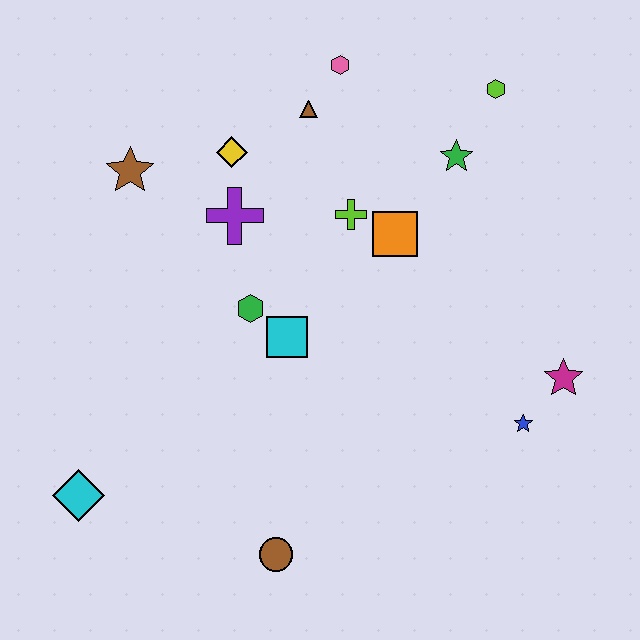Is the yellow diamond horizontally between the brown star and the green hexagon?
Yes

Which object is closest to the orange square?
The lime cross is closest to the orange square.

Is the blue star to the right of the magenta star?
No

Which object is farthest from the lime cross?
The cyan diamond is farthest from the lime cross.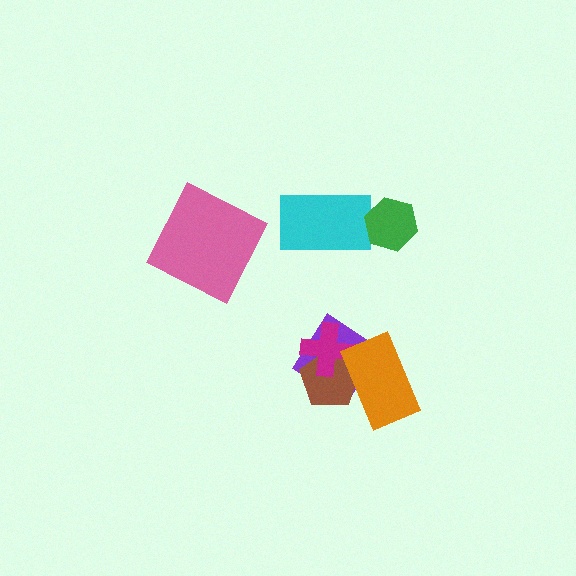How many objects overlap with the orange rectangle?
3 objects overlap with the orange rectangle.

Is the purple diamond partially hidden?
Yes, it is partially covered by another shape.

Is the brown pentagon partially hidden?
Yes, it is partially covered by another shape.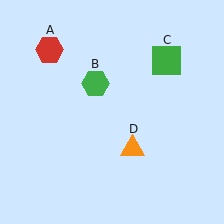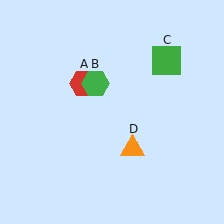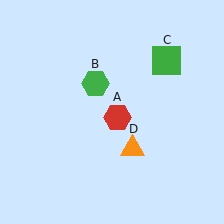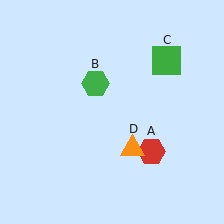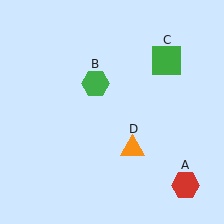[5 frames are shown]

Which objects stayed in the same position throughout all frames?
Green hexagon (object B) and green square (object C) and orange triangle (object D) remained stationary.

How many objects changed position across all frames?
1 object changed position: red hexagon (object A).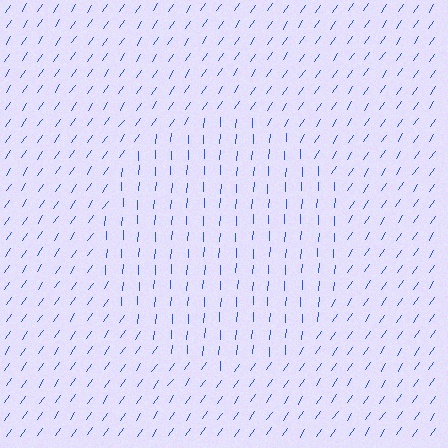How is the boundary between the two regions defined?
The boundary is defined purely by a change in line orientation (approximately 31 degrees difference). All lines are the same color and thickness.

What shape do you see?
I see a circle.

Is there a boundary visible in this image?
Yes, there is a texture boundary formed by a change in line orientation.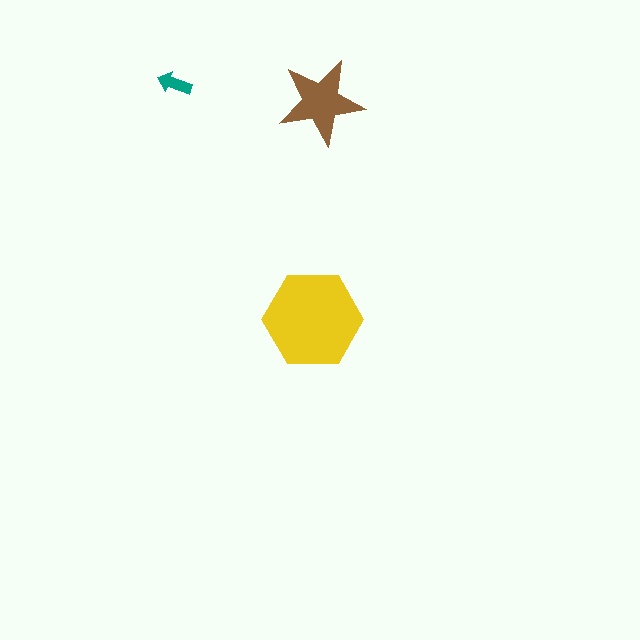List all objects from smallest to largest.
The teal arrow, the brown star, the yellow hexagon.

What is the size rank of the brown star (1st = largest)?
2nd.